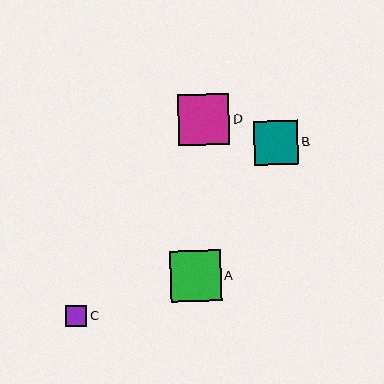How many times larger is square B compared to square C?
Square B is approximately 2.1 times the size of square C.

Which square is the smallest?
Square C is the smallest with a size of approximately 21 pixels.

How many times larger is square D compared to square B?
Square D is approximately 1.2 times the size of square B.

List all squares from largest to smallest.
From largest to smallest: D, A, B, C.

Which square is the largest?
Square D is the largest with a size of approximately 51 pixels.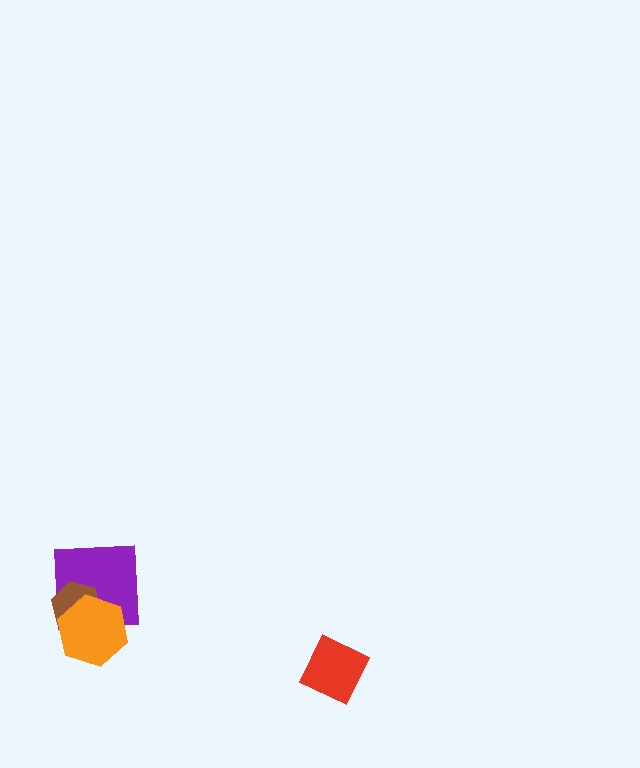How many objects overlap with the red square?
0 objects overlap with the red square.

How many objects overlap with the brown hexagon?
2 objects overlap with the brown hexagon.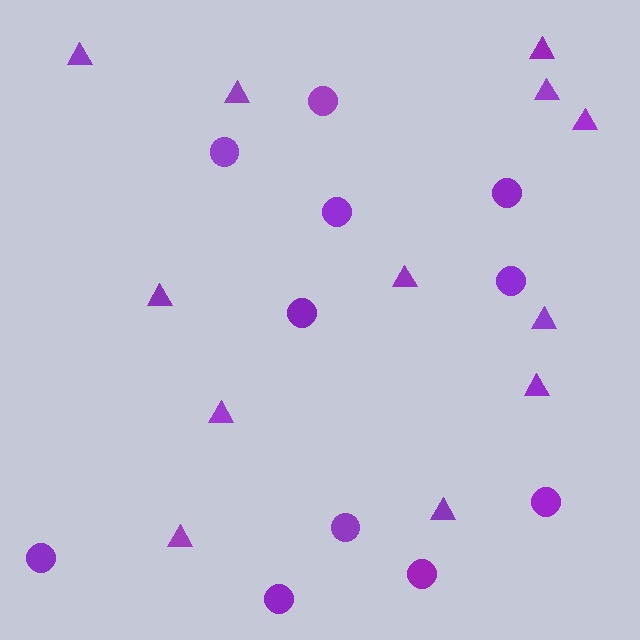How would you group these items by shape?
There are 2 groups: one group of triangles (12) and one group of circles (11).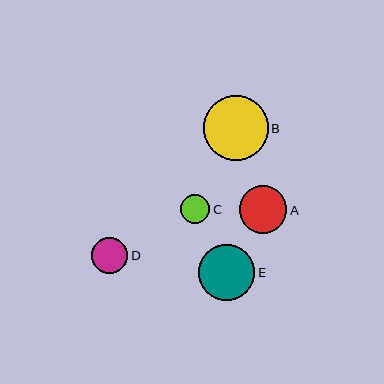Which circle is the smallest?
Circle C is the smallest with a size of approximately 29 pixels.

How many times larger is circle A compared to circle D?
Circle A is approximately 1.3 times the size of circle D.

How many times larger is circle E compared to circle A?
Circle E is approximately 1.2 times the size of circle A.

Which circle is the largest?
Circle B is the largest with a size of approximately 64 pixels.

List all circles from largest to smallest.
From largest to smallest: B, E, A, D, C.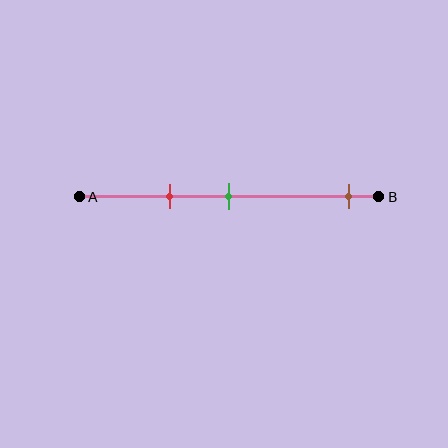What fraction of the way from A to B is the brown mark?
The brown mark is approximately 90% (0.9) of the way from A to B.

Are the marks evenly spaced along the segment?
No, the marks are not evenly spaced.